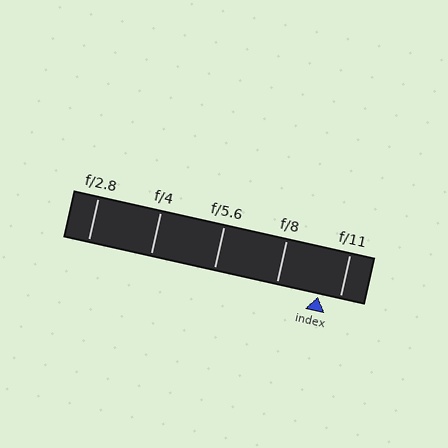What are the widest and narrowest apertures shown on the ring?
The widest aperture shown is f/2.8 and the narrowest is f/11.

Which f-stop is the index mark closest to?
The index mark is closest to f/11.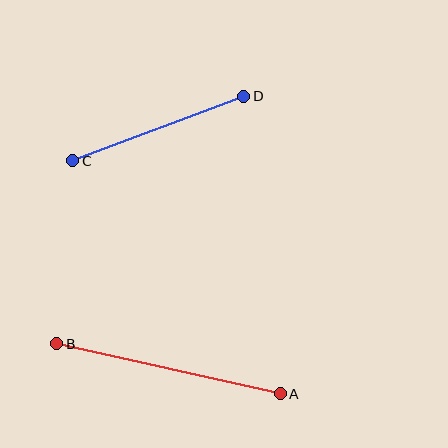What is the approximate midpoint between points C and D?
The midpoint is at approximately (158, 128) pixels.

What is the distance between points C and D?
The distance is approximately 183 pixels.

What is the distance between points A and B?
The distance is approximately 229 pixels.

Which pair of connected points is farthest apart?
Points A and B are farthest apart.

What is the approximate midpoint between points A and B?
The midpoint is at approximately (169, 369) pixels.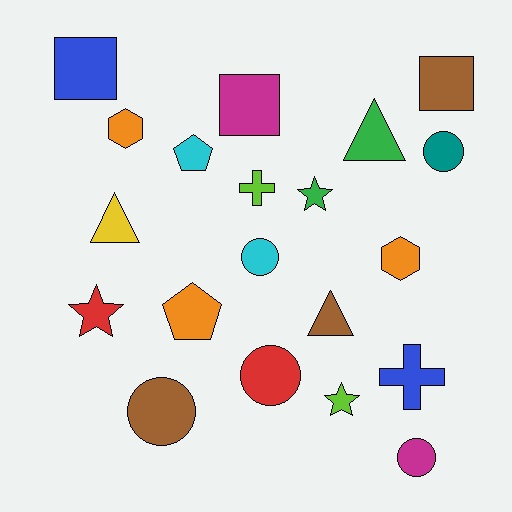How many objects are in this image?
There are 20 objects.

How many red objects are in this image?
There are 2 red objects.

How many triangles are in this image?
There are 3 triangles.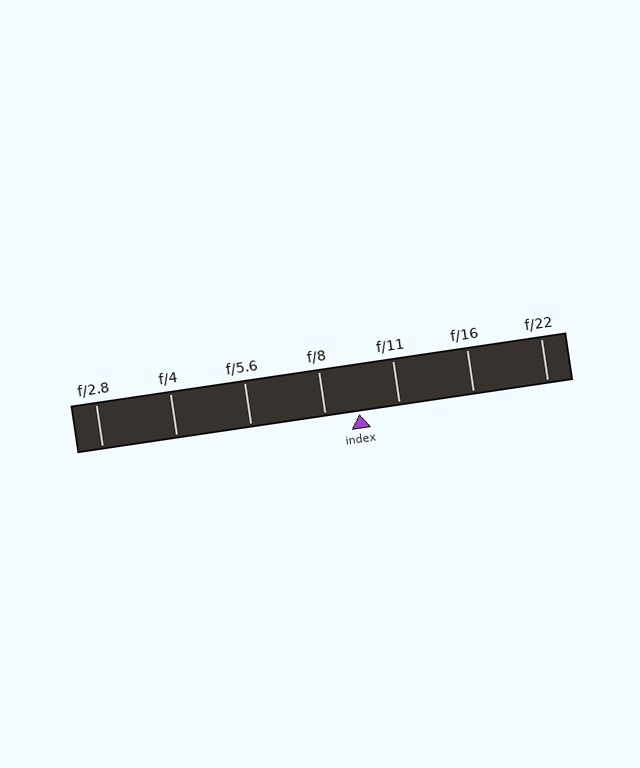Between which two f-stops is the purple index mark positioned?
The index mark is between f/8 and f/11.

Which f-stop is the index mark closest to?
The index mark is closest to f/8.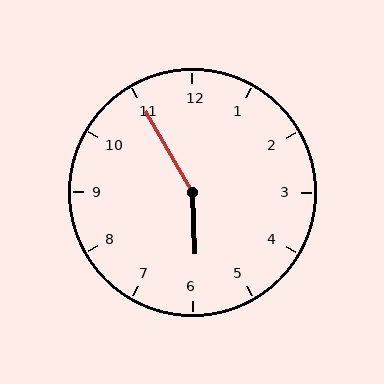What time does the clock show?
5:55.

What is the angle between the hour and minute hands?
Approximately 152 degrees.